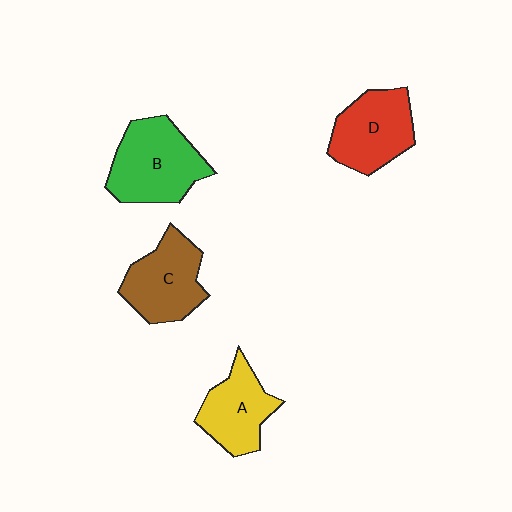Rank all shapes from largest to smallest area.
From largest to smallest: B (green), D (red), C (brown), A (yellow).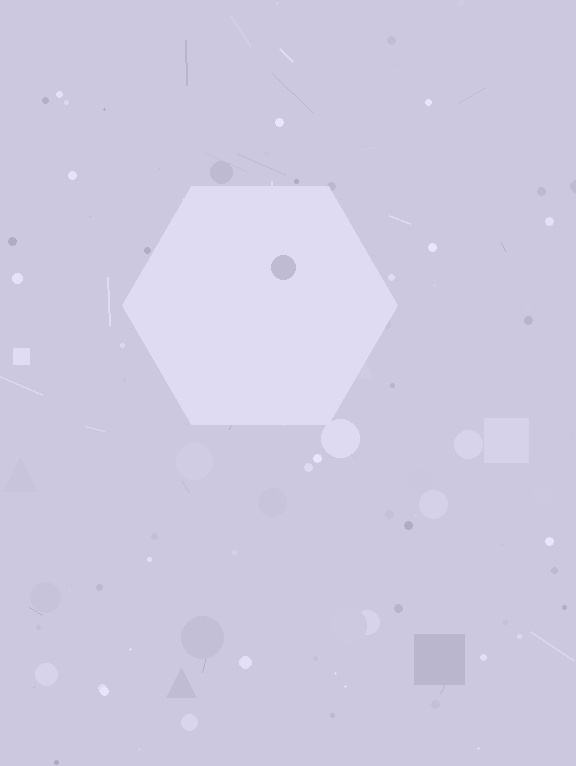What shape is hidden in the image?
A hexagon is hidden in the image.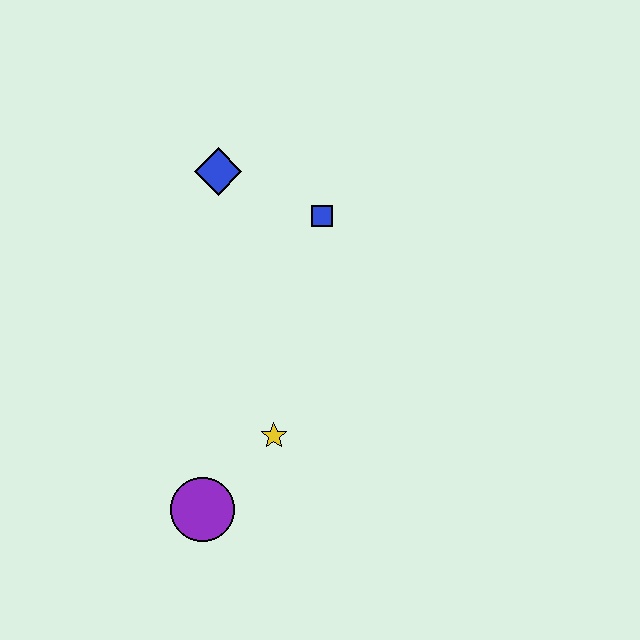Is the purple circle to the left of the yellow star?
Yes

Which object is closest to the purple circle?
The yellow star is closest to the purple circle.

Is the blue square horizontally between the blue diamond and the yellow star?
No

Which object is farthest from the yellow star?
The blue diamond is farthest from the yellow star.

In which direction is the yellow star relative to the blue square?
The yellow star is below the blue square.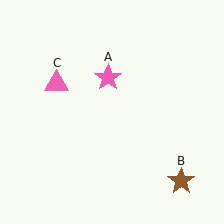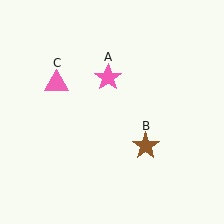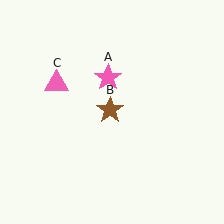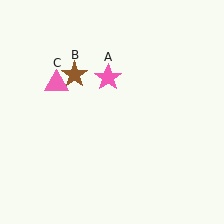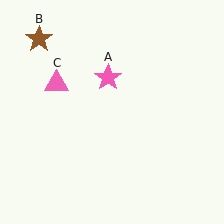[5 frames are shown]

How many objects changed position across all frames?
1 object changed position: brown star (object B).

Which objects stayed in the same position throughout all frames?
Pink star (object A) and pink triangle (object C) remained stationary.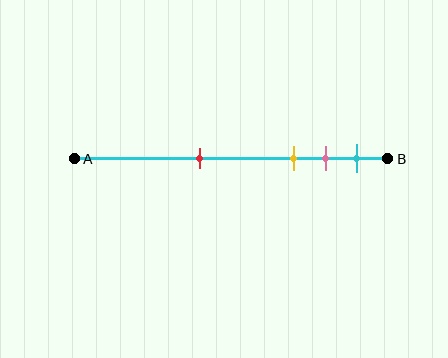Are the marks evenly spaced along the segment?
No, the marks are not evenly spaced.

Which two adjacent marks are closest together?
The pink and cyan marks are the closest adjacent pair.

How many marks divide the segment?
There are 4 marks dividing the segment.